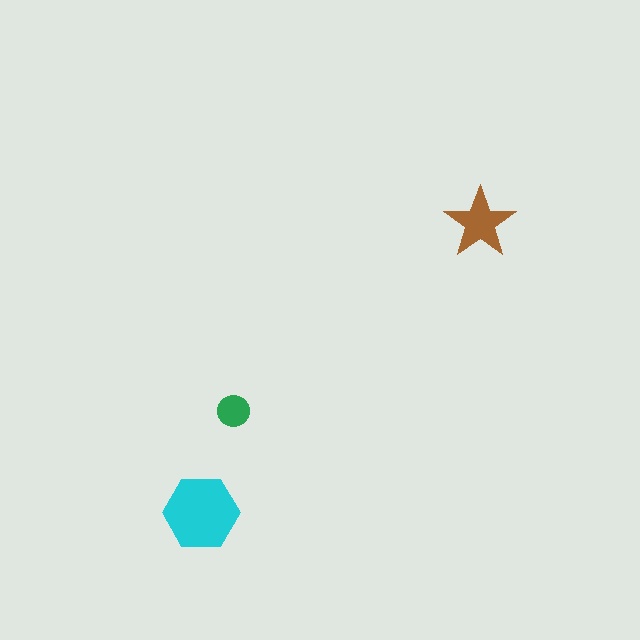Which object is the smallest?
The green circle.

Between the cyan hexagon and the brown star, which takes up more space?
The cyan hexagon.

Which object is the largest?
The cyan hexagon.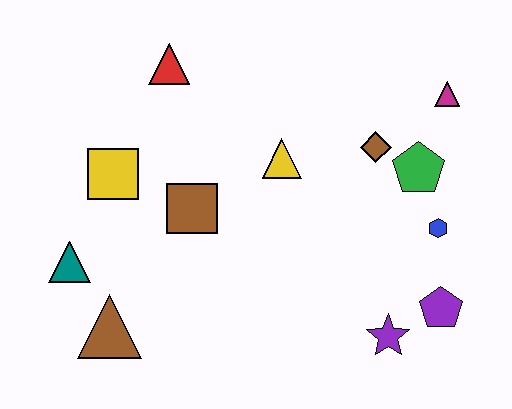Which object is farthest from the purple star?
The red triangle is farthest from the purple star.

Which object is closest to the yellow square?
The brown square is closest to the yellow square.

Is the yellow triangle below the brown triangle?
No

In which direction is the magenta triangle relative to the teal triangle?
The magenta triangle is to the right of the teal triangle.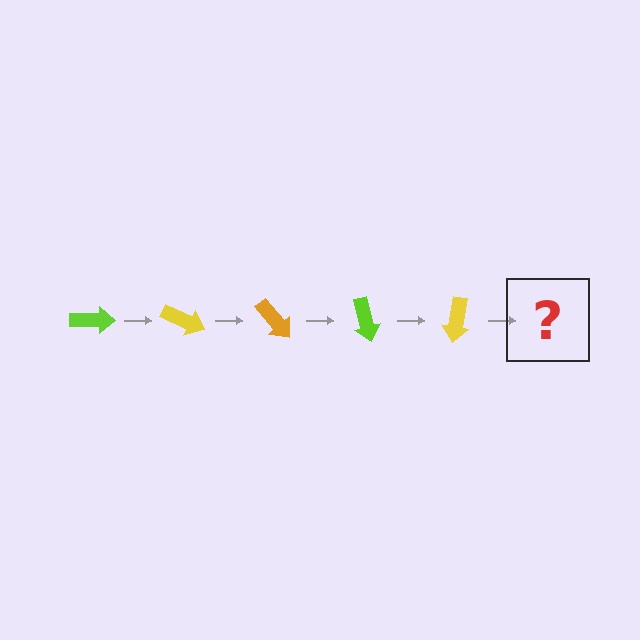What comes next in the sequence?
The next element should be an orange arrow, rotated 125 degrees from the start.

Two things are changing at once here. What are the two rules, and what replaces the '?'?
The two rules are that it rotates 25 degrees each step and the color cycles through lime, yellow, and orange. The '?' should be an orange arrow, rotated 125 degrees from the start.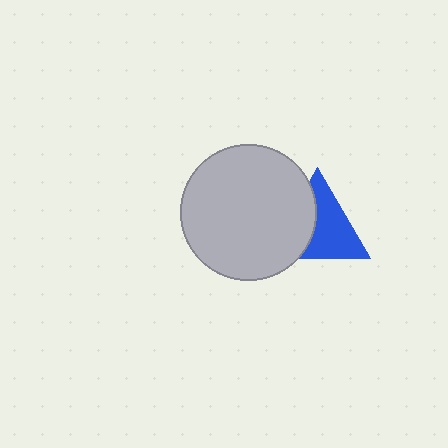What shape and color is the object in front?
The object in front is a light gray circle.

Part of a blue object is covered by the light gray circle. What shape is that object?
It is a triangle.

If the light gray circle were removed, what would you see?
You would see the complete blue triangle.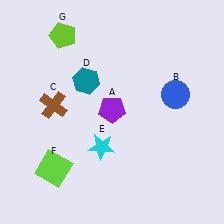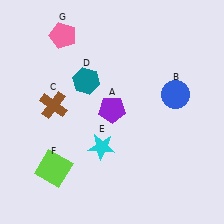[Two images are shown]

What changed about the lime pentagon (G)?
In Image 1, G is lime. In Image 2, it changed to pink.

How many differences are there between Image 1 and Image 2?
There is 1 difference between the two images.